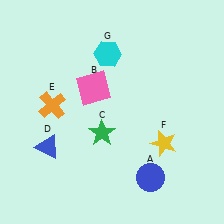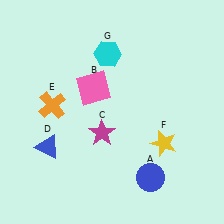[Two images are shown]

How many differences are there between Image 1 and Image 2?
There is 1 difference between the two images.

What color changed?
The star (C) changed from green in Image 1 to magenta in Image 2.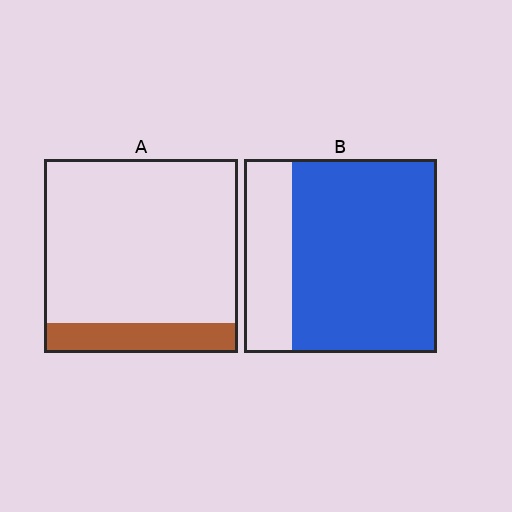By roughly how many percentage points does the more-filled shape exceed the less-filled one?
By roughly 60 percentage points (B over A).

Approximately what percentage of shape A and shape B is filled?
A is approximately 15% and B is approximately 75%.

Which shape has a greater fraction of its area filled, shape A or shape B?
Shape B.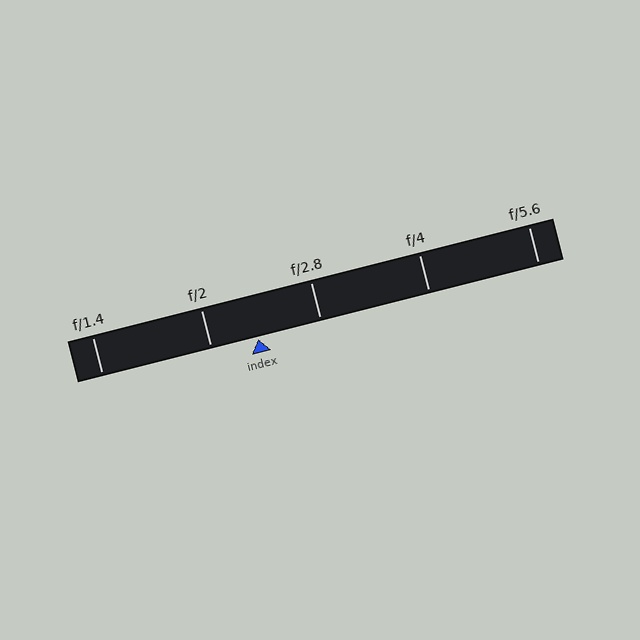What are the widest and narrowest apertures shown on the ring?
The widest aperture shown is f/1.4 and the narrowest is f/5.6.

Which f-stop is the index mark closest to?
The index mark is closest to f/2.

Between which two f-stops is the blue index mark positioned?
The index mark is between f/2 and f/2.8.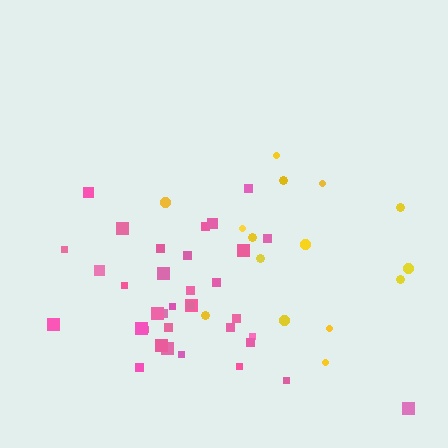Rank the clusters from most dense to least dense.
pink, yellow.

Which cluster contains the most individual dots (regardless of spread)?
Pink (35).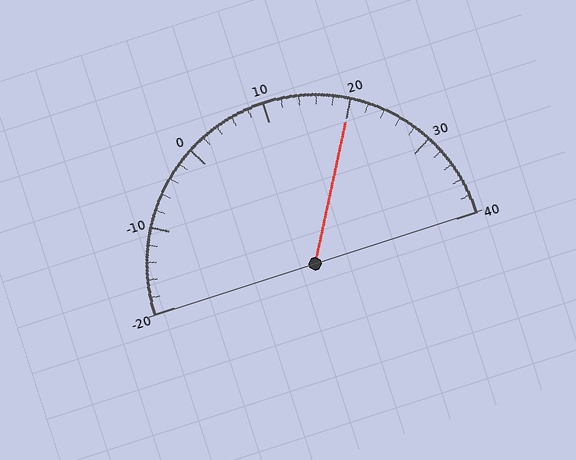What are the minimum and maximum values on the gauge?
The gauge ranges from -20 to 40.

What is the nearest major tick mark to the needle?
The nearest major tick mark is 20.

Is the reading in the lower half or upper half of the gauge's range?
The reading is in the upper half of the range (-20 to 40).